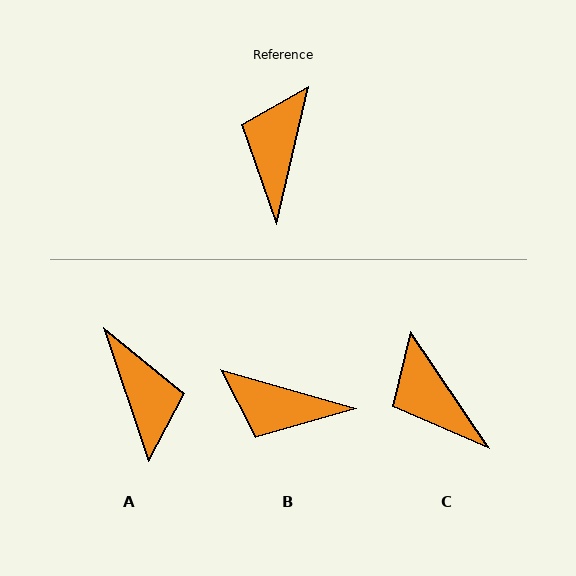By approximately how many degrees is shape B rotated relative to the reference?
Approximately 87 degrees counter-clockwise.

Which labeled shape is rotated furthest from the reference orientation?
A, about 148 degrees away.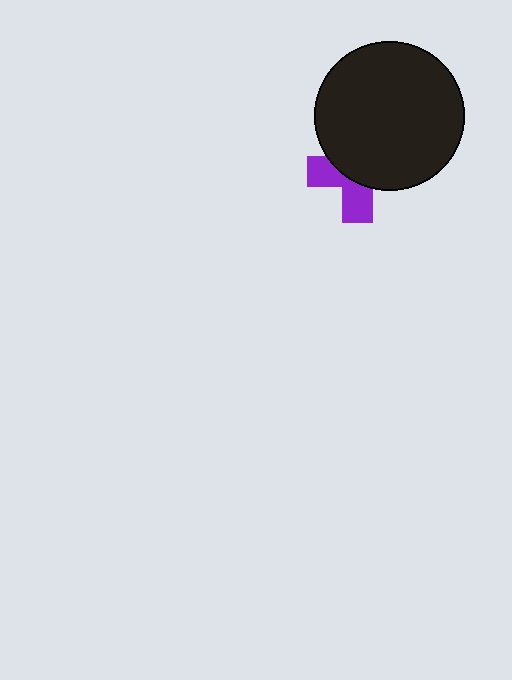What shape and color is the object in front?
The object in front is a black circle.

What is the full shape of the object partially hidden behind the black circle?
The partially hidden object is a purple cross.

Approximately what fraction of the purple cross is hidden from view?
Roughly 59% of the purple cross is hidden behind the black circle.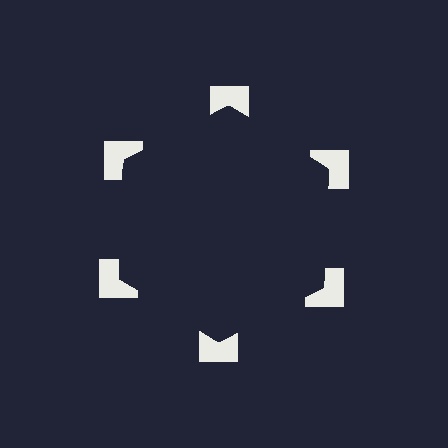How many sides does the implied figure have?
6 sides.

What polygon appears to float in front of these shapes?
An illusory hexagon — its edges are inferred from the aligned wedge cuts in the notched squares, not physically drawn.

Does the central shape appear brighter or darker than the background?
It typically appears slightly darker than the background, even though no actual brightness change is drawn.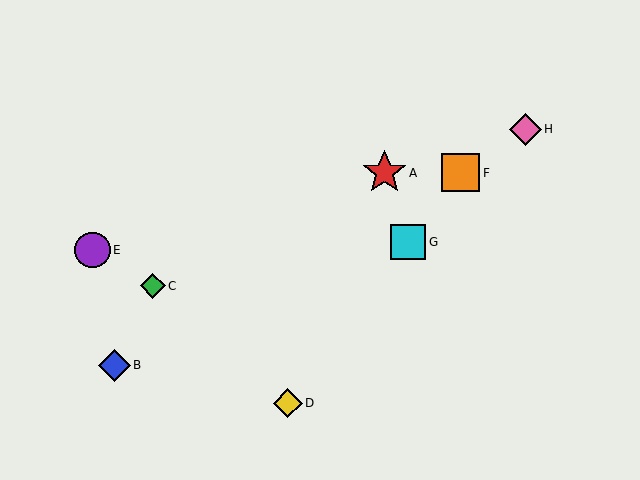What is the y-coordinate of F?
Object F is at y≈173.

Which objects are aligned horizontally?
Objects A, F are aligned horizontally.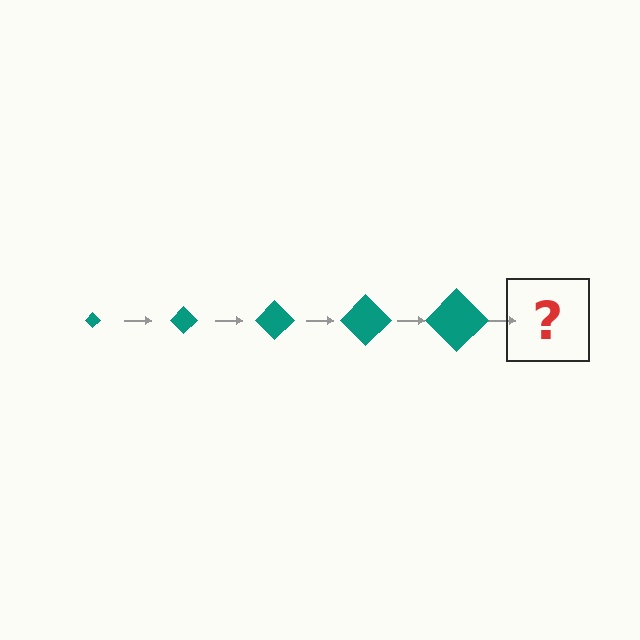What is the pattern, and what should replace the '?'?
The pattern is that the diamond gets progressively larger each step. The '?' should be a teal diamond, larger than the previous one.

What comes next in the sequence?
The next element should be a teal diamond, larger than the previous one.